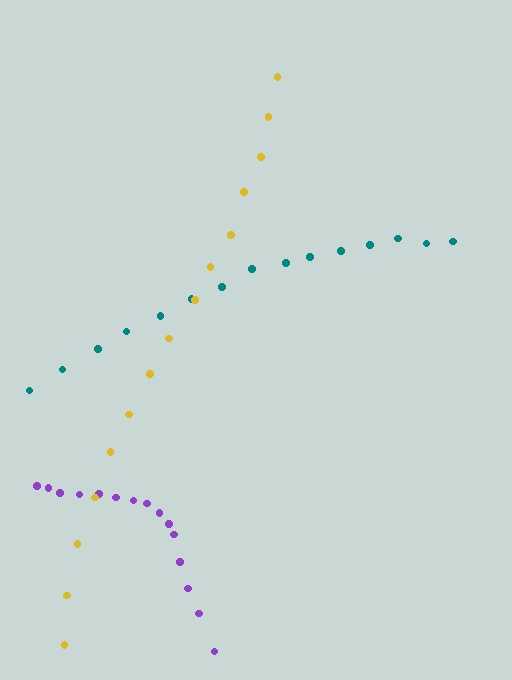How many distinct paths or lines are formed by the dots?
There are 3 distinct paths.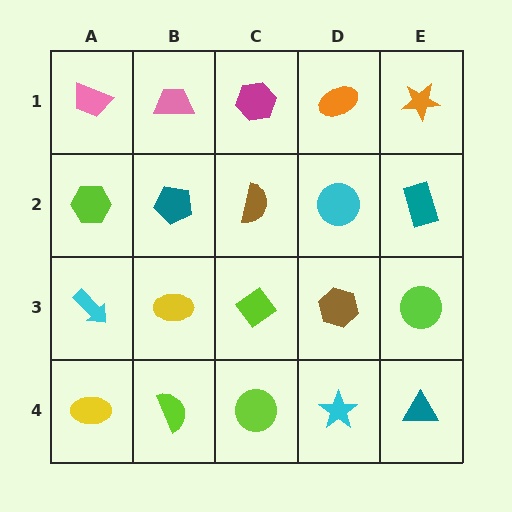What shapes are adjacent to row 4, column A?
A cyan arrow (row 3, column A), a lime semicircle (row 4, column B).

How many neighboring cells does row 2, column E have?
3.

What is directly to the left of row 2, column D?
A brown semicircle.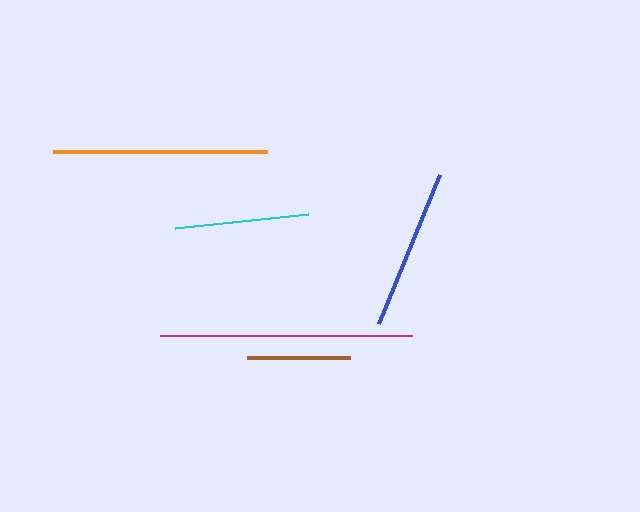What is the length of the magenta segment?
The magenta segment is approximately 252 pixels long.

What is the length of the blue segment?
The blue segment is approximately 161 pixels long.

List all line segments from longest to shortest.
From longest to shortest: magenta, orange, blue, cyan, brown.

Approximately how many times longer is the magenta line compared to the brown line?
The magenta line is approximately 2.5 times the length of the brown line.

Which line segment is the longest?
The magenta line is the longest at approximately 252 pixels.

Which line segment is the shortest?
The brown line is the shortest at approximately 102 pixels.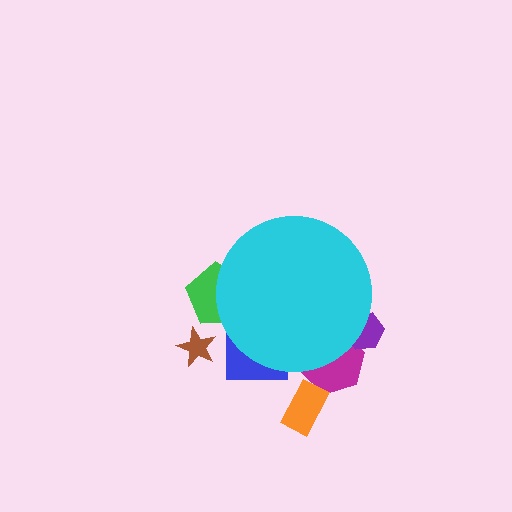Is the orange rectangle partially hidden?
No, the orange rectangle is fully visible.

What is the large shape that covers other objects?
A cyan circle.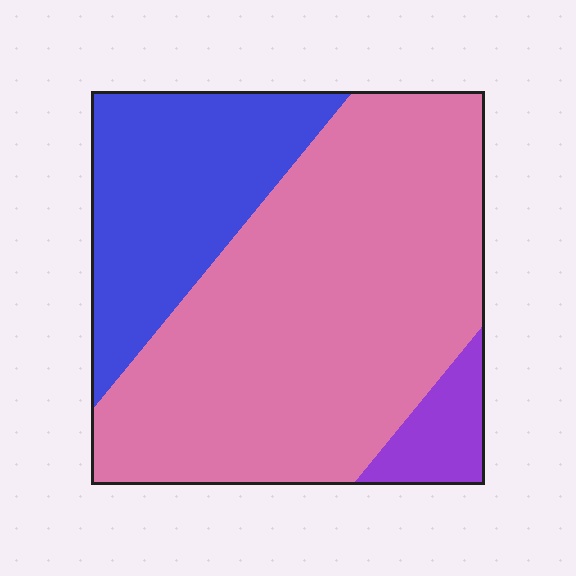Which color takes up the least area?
Purple, at roughly 5%.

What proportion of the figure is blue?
Blue covers around 25% of the figure.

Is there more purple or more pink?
Pink.